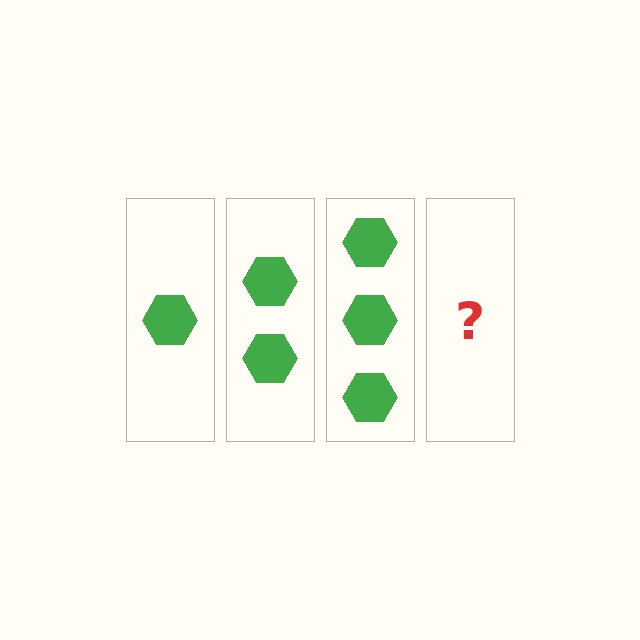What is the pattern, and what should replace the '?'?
The pattern is that each step adds one more hexagon. The '?' should be 4 hexagons.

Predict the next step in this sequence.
The next step is 4 hexagons.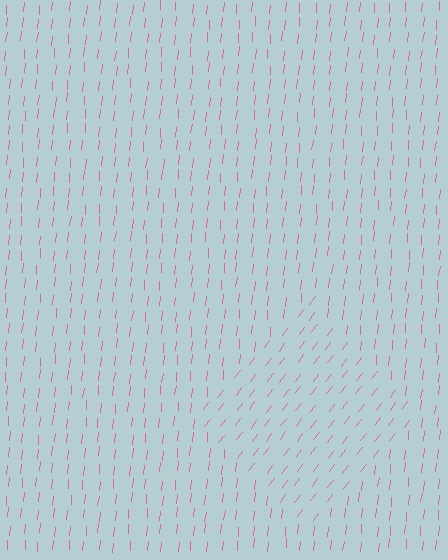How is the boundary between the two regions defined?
The boundary is defined purely by a change in line orientation (approximately 32 degrees difference). All lines are the same color and thickness.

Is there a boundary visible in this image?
Yes, there is a texture boundary formed by a change in line orientation.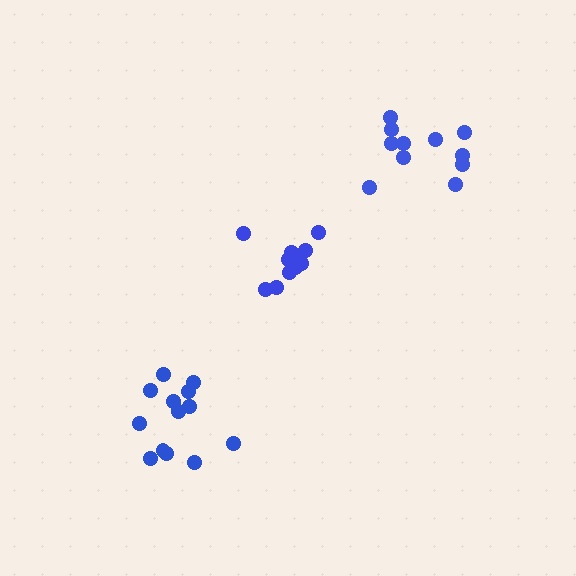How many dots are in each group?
Group 1: 11 dots, Group 2: 11 dots, Group 3: 14 dots (36 total).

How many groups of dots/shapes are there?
There are 3 groups.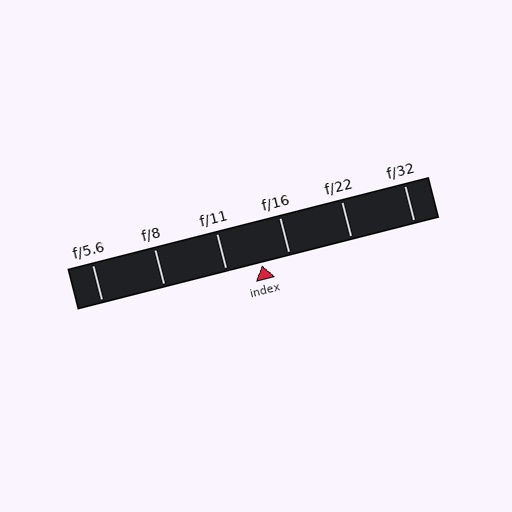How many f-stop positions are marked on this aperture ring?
There are 6 f-stop positions marked.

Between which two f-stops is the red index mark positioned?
The index mark is between f/11 and f/16.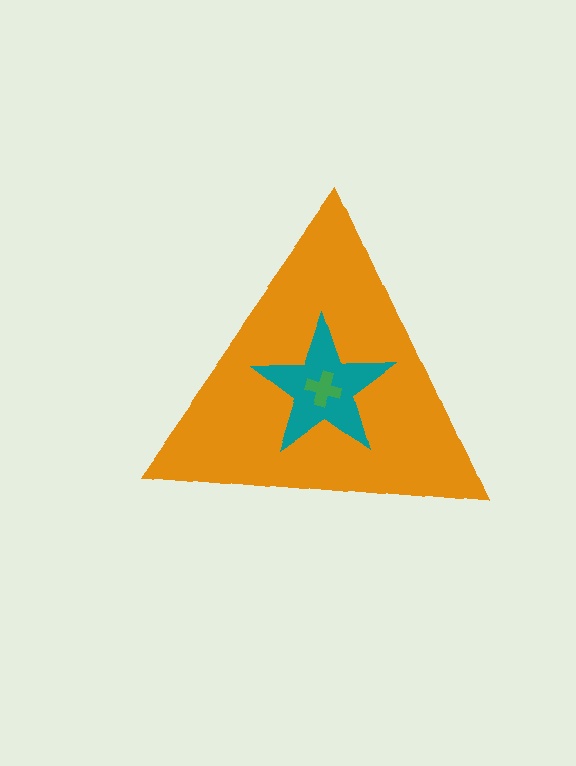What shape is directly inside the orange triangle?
The teal star.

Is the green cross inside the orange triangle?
Yes.